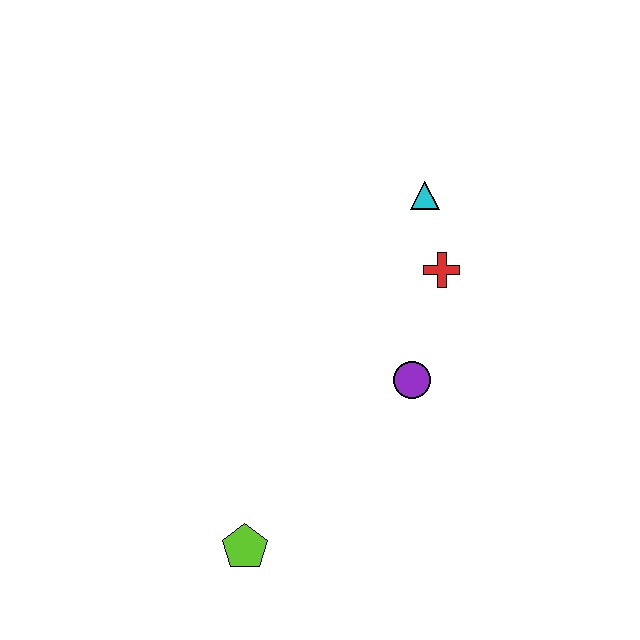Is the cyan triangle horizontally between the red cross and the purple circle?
Yes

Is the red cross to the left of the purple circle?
No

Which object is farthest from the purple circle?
The lime pentagon is farthest from the purple circle.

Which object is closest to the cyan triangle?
The red cross is closest to the cyan triangle.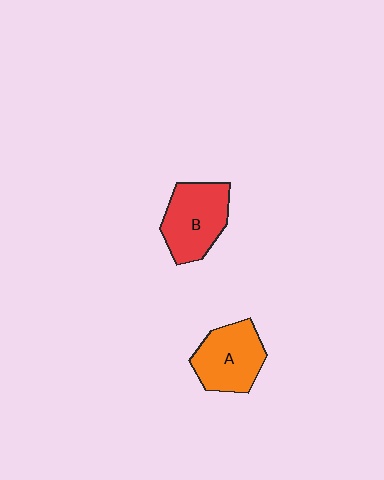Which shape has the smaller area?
Shape A (orange).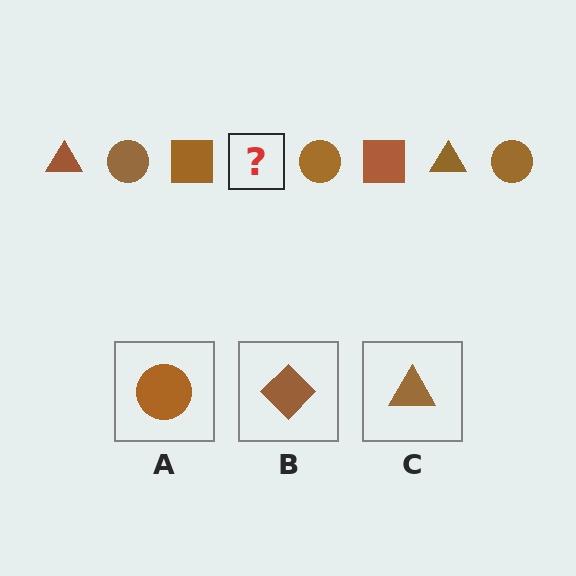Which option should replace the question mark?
Option C.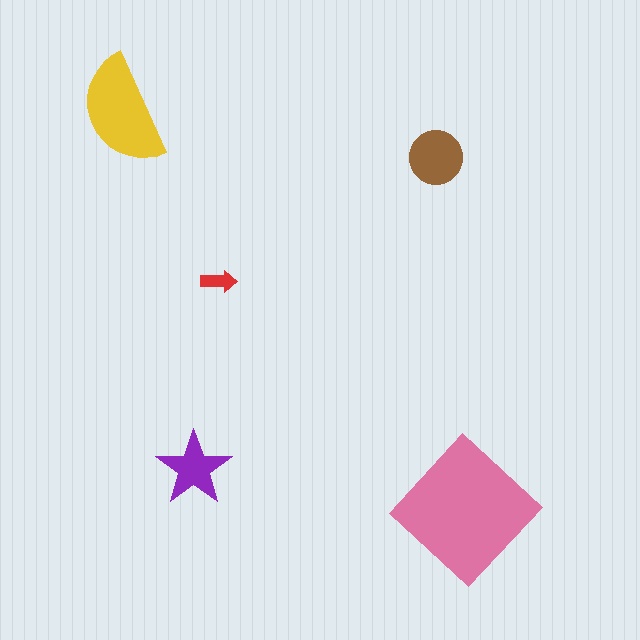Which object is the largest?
The pink diamond.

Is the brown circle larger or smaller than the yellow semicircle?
Smaller.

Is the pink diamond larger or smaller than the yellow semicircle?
Larger.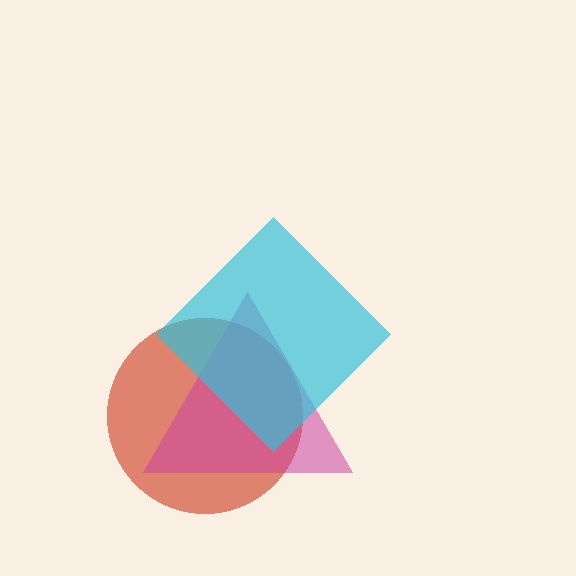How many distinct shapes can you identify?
There are 3 distinct shapes: a red circle, a magenta triangle, a cyan diamond.